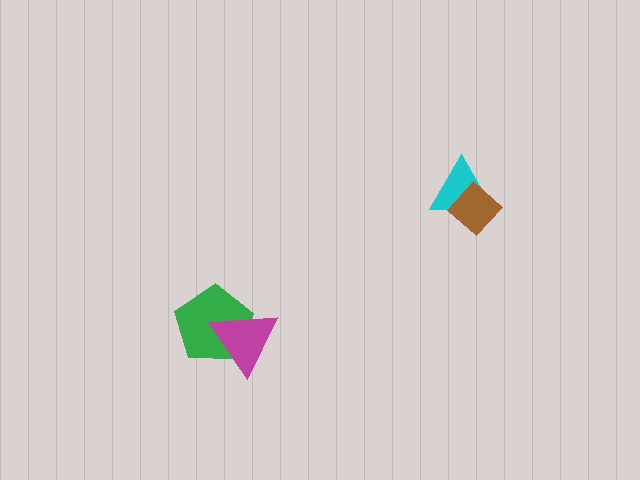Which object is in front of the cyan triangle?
The brown diamond is in front of the cyan triangle.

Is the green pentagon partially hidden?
Yes, it is partially covered by another shape.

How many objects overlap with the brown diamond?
1 object overlaps with the brown diamond.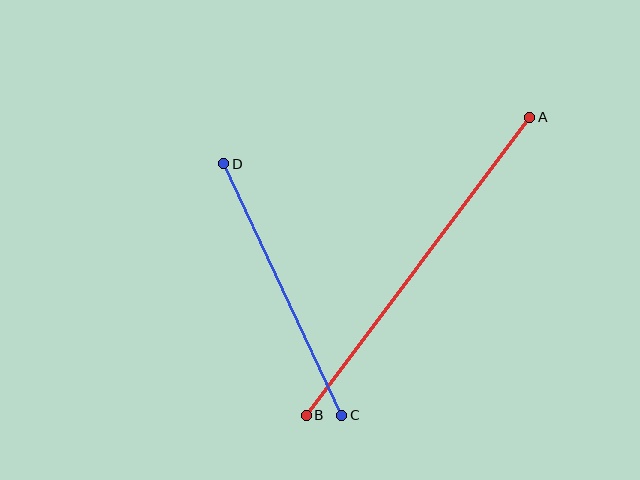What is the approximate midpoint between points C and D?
The midpoint is at approximately (283, 290) pixels.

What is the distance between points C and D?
The distance is approximately 278 pixels.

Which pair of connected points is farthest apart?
Points A and B are farthest apart.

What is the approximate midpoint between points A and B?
The midpoint is at approximately (418, 266) pixels.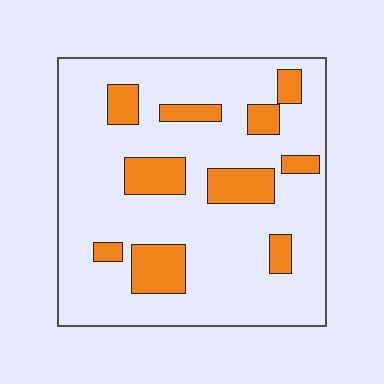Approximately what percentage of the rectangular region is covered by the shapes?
Approximately 20%.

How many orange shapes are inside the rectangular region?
10.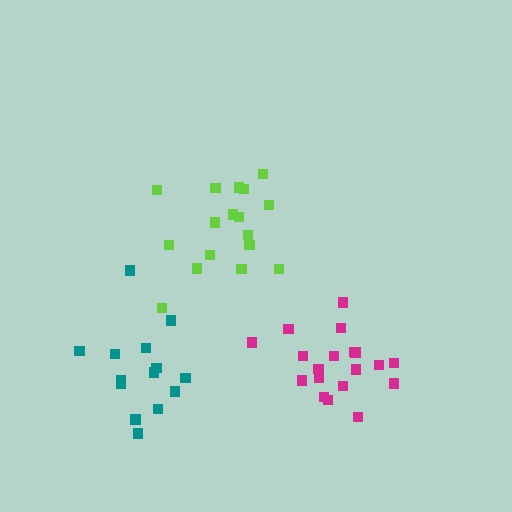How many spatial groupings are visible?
There are 3 spatial groupings.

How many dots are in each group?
Group 1: 19 dots, Group 2: 17 dots, Group 3: 14 dots (50 total).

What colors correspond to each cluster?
The clusters are colored: magenta, lime, teal.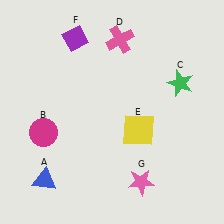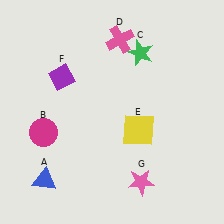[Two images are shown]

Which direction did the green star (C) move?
The green star (C) moved left.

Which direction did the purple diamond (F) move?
The purple diamond (F) moved down.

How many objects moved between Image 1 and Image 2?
2 objects moved between the two images.